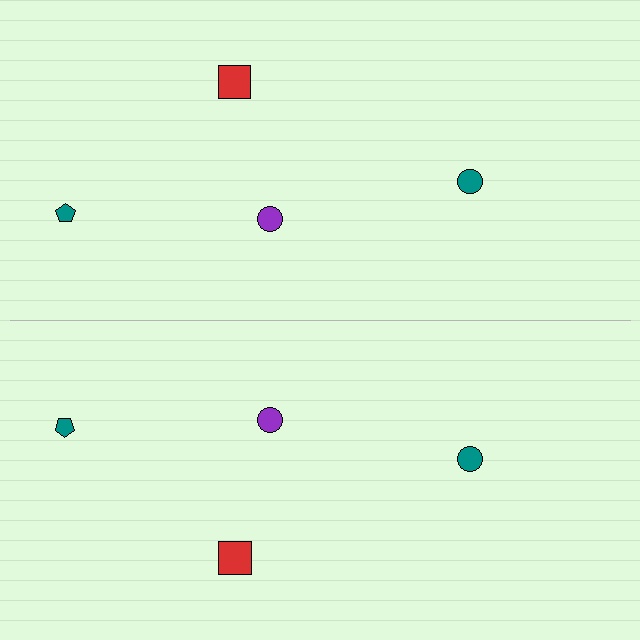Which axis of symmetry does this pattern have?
The pattern has a horizontal axis of symmetry running through the center of the image.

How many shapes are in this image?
There are 8 shapes in this image.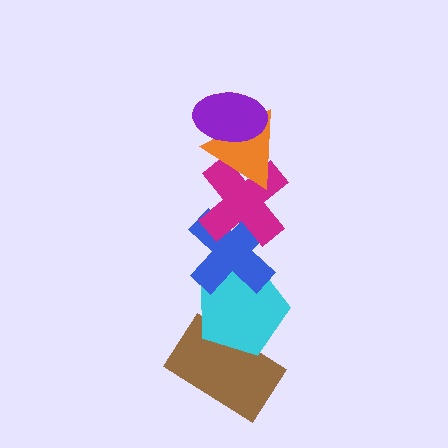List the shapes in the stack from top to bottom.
From top to bottom: the purple ellipse, the orange triangle, the magenta cross, the blue cross, the cyan pentagon, the brown rectangle.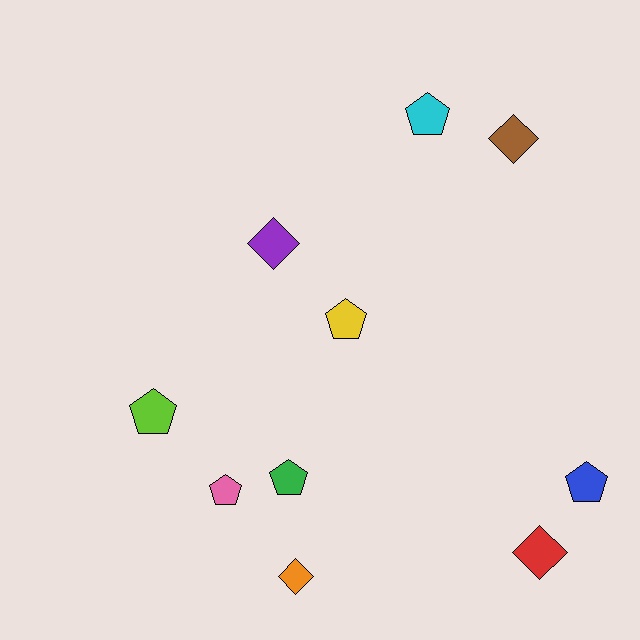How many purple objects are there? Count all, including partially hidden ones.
There is 1 purple object.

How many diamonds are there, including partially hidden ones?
There are 4 diamonds.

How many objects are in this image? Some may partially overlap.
There are 10 objects.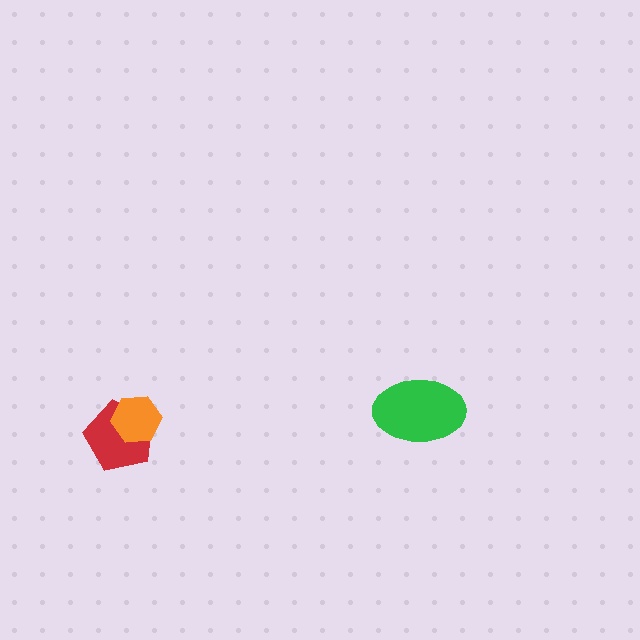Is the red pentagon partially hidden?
Yes, it is partially covered by another shape.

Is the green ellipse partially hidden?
No, no other shape covers it.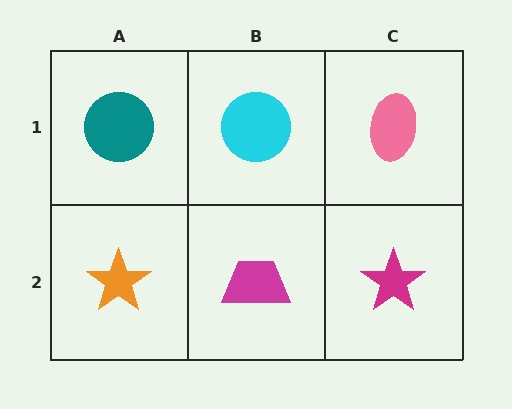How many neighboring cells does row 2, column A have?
2.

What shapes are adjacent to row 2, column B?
A cyan circle (row 1, column B), an orange star (row 2, column A), a magenta star (row 2, column C).